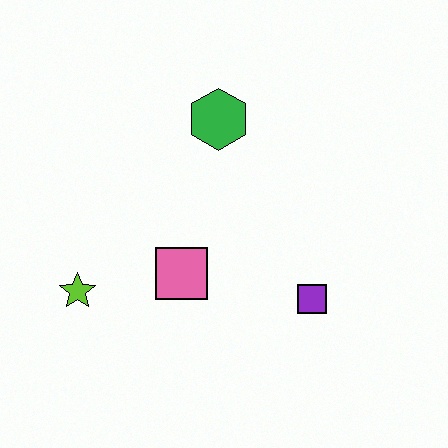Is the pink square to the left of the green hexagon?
Yes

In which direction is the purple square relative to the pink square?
The purple square is to the right of the pink square.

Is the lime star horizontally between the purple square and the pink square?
No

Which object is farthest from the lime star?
The purple square is farthest from the lime star.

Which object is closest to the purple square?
The pink square is closest to the purple square.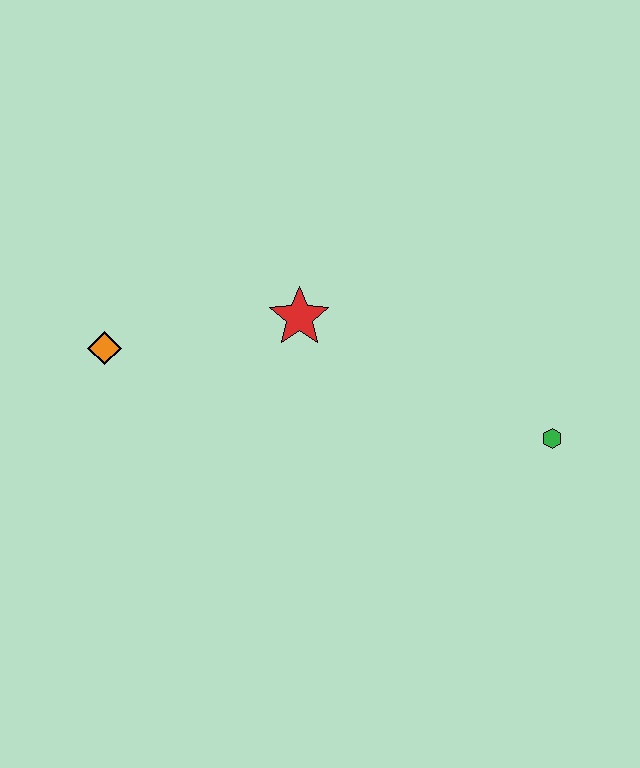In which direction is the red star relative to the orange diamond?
The red star is to the right of the orange diamond.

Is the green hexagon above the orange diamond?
No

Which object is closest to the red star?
The orange diamond is closest to the red star.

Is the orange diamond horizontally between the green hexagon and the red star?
No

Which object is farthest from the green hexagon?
The orange diamond is farthest from the green hexagon.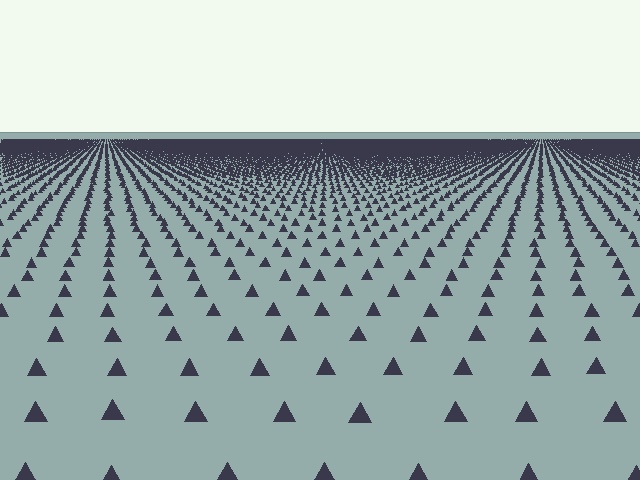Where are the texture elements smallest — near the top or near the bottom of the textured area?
Near the top.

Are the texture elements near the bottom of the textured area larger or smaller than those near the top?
Larger. Near the bottom, elements are closer to the viewer and appear at a bigger on-screen size.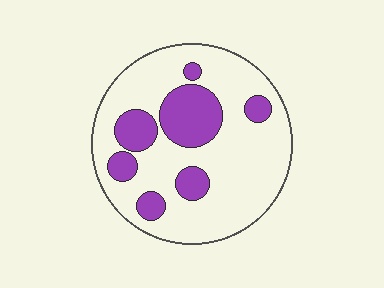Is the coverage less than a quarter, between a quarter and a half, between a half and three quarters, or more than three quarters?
Less than a quarter.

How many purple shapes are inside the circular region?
7.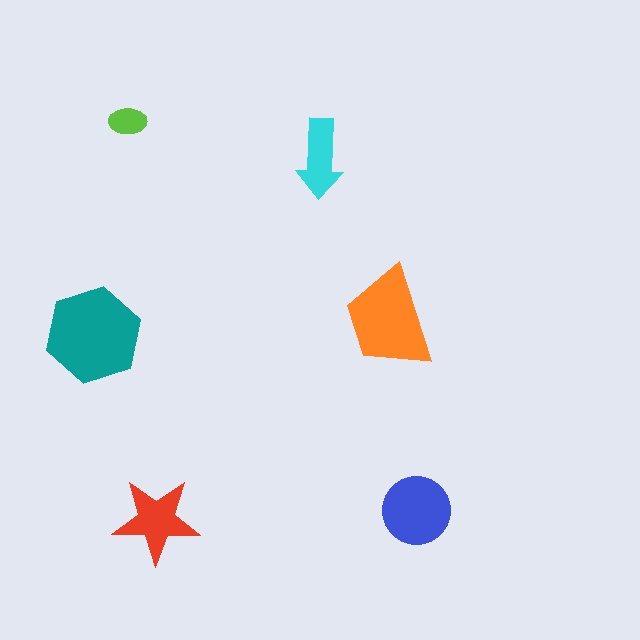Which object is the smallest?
The lime ellipse.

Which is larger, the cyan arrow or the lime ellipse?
The cyan arrow.